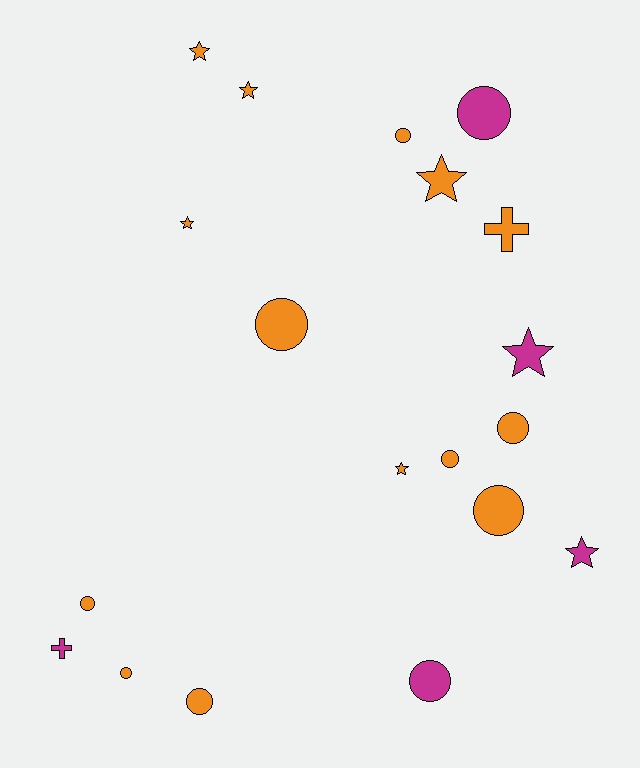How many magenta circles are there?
There are 2 magenta circles.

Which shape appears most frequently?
Circle, with 10 objects.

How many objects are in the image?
There are 19 objects.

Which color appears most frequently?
Orange, with 14 objects.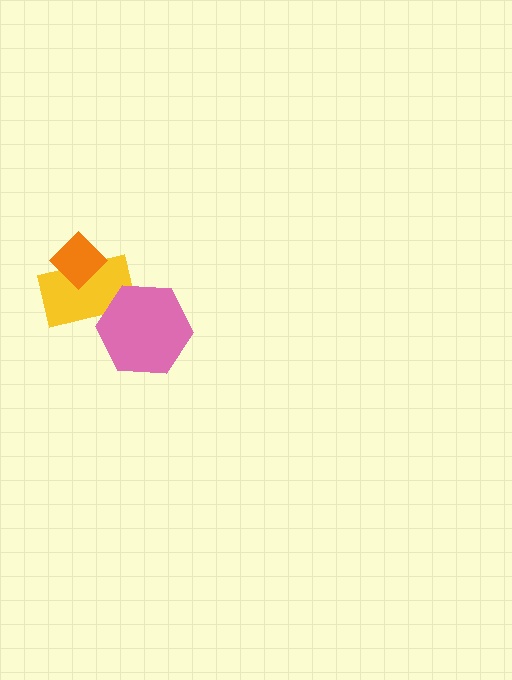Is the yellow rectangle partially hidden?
Yes, it is partially covered by another shape.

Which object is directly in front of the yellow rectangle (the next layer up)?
The orange diamond is directly in front of the yellow rectangle.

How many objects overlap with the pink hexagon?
1 object overlaps with the pink hexagon.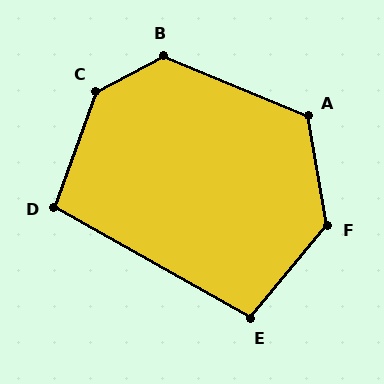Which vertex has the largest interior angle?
C, at approximately 138 degrees.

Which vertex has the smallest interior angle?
D, at approximately 99 degrees.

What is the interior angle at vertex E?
Approximately 100 degrees (obtuse).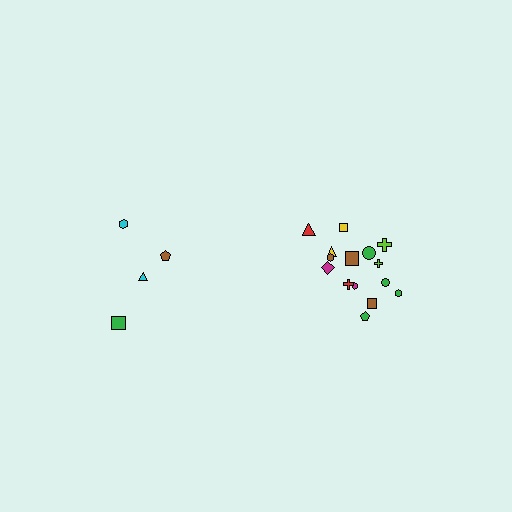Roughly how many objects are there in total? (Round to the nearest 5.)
Roughly 20 objects in total.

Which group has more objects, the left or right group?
The right group.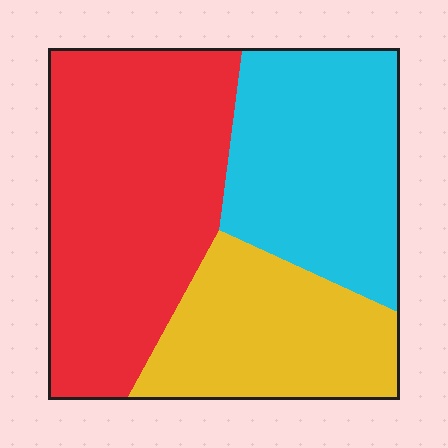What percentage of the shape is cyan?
Cyan takes up between a quarter and a half of the shape.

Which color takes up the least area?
Yellow, at roughly 25%.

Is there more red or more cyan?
Red.